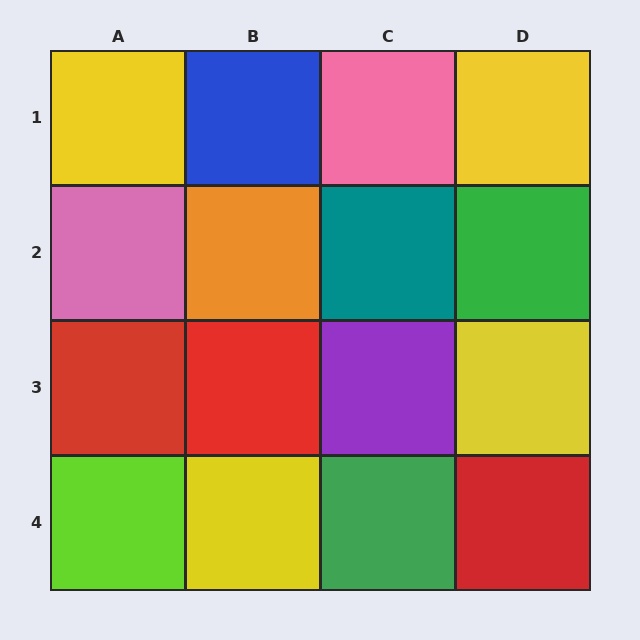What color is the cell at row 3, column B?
Red.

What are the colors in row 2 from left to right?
Pink, orange, teal, green.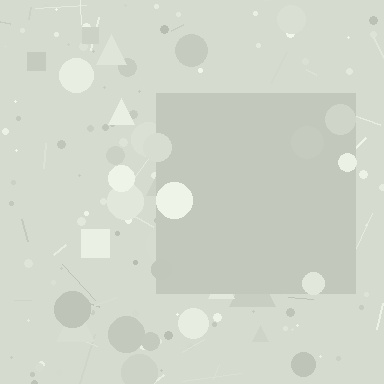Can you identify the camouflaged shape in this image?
The camouflaged shape is a square.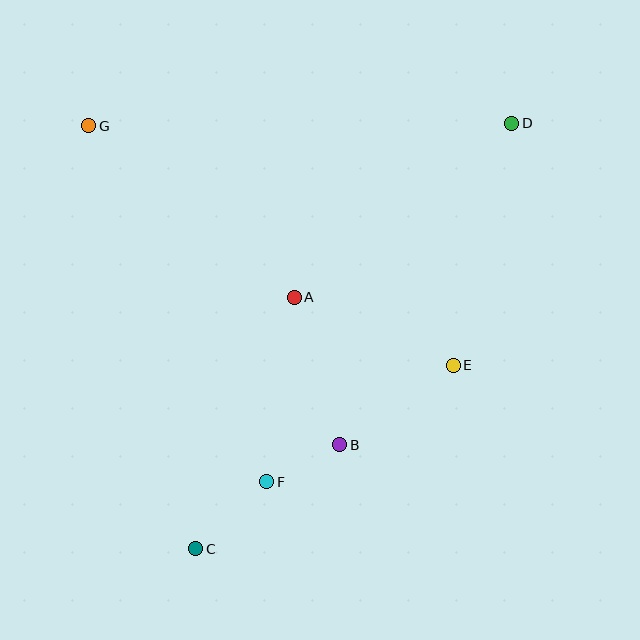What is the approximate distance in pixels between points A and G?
The distance between A and G is approximately 268 pixels.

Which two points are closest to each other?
Points B and F are closest to each other.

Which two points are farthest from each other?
Points C and D are farthest from each other.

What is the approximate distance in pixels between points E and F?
The distance between E and F is approximately 220 pixels.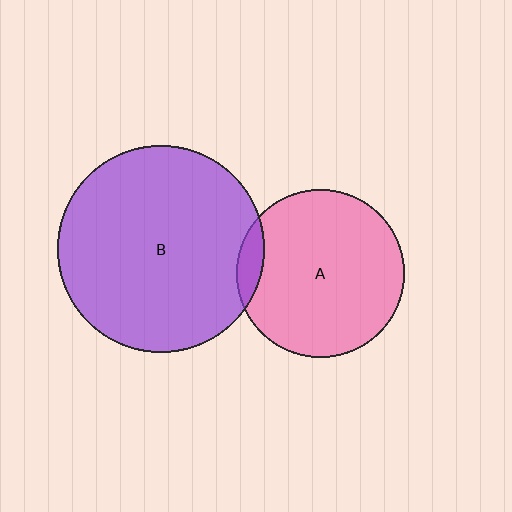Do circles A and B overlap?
Yes.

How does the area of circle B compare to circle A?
Approximately 1.5 times.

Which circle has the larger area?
Circle B (purple).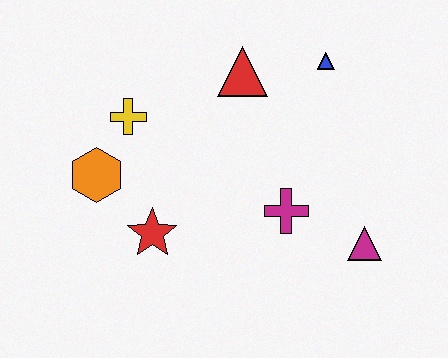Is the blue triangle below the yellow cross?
No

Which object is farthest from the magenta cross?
The orange hexagon is farthest from the magenta cross.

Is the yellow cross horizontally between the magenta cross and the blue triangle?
No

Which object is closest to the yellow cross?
The orange hexagon is closest to the yellow cross.